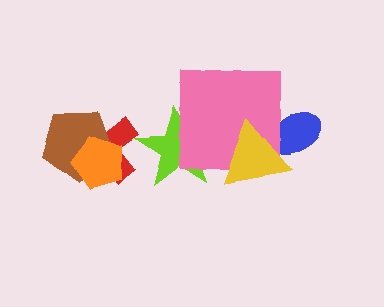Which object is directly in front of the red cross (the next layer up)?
The brown pentagon is directly in front of the red cross.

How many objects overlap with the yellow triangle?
2 objects overlap with the yellow triangle.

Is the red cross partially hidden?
Yes, it is partially covered by another shape.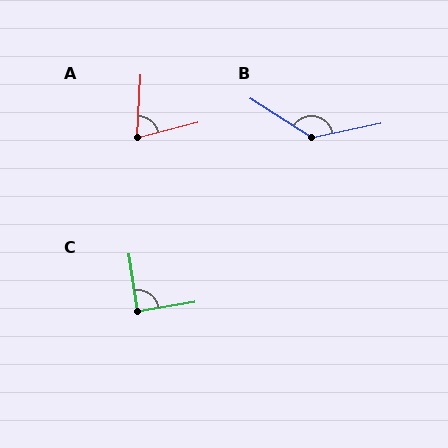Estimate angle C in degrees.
Approximately 89 degrees.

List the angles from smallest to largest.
A (72°), C (89°), B (136°).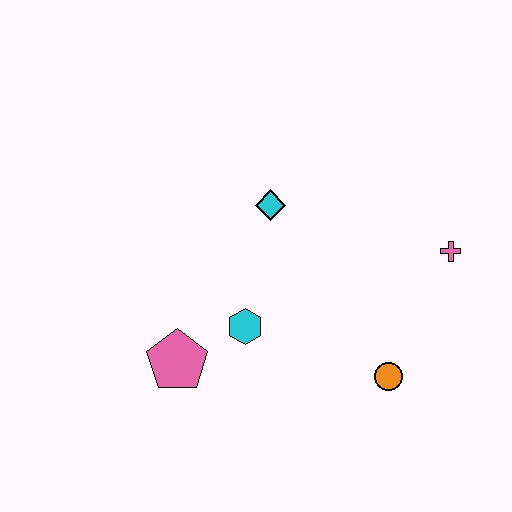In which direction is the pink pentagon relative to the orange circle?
The pink pentagon is to the left of the orange circle.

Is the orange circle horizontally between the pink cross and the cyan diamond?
Yes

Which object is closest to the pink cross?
The orange circle is closest to the pink cross.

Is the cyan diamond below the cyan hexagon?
No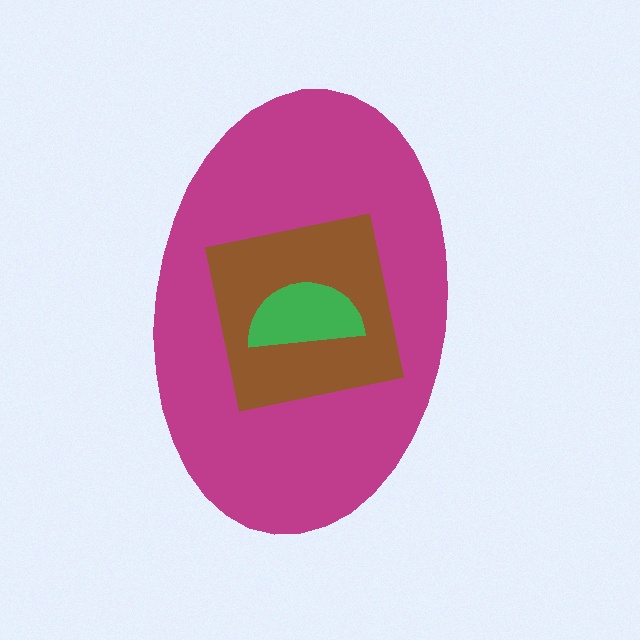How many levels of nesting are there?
3.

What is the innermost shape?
The green semicircle.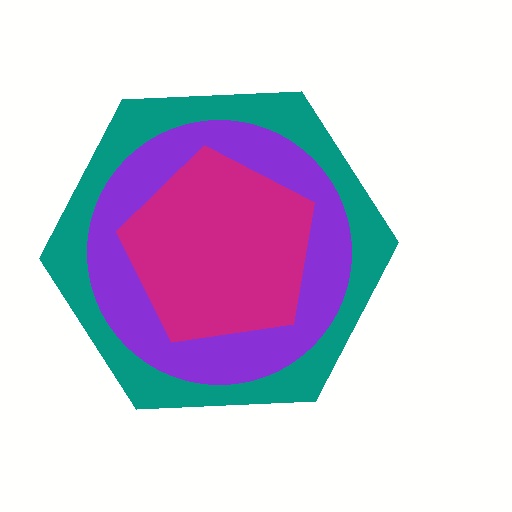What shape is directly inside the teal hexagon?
The purple circle.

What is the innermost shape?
The magenta pentagon.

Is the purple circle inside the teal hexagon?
Yes.